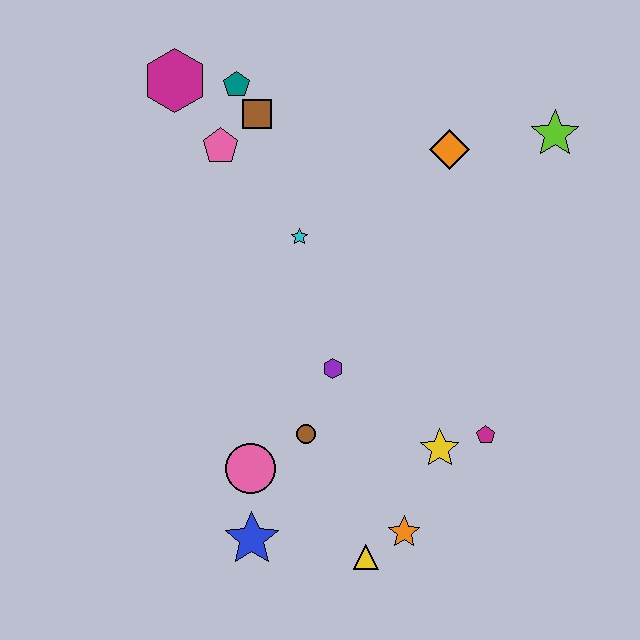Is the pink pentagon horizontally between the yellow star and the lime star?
No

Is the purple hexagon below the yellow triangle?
No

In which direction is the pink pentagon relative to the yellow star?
The pink pentagon is above the yellow star.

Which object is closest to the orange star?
The yellow triangle is closest to the orange star.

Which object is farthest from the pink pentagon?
The yellow triangle is farthest from the pink pentagon.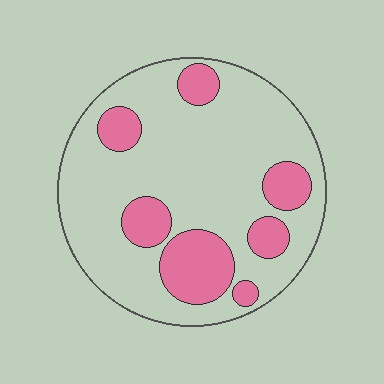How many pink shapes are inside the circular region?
7.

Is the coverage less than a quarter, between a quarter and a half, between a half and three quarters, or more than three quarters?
Less than a quarter.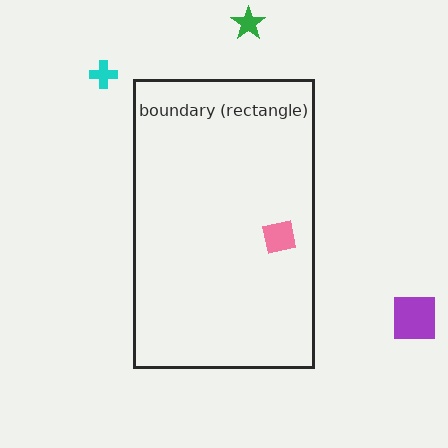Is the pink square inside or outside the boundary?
Inside.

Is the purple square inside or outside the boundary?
Outside.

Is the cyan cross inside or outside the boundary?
Outside.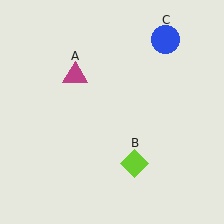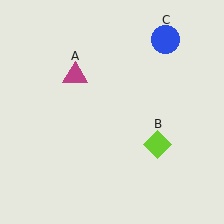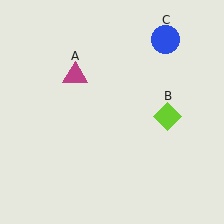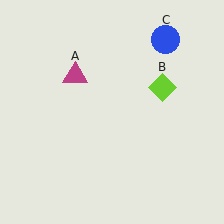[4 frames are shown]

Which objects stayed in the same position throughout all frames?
Magenta triangle (object A) and blue circle (object C) remained stationary.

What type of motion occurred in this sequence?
The lime diamond (object B) rotated counterclockwise around the center of the scene.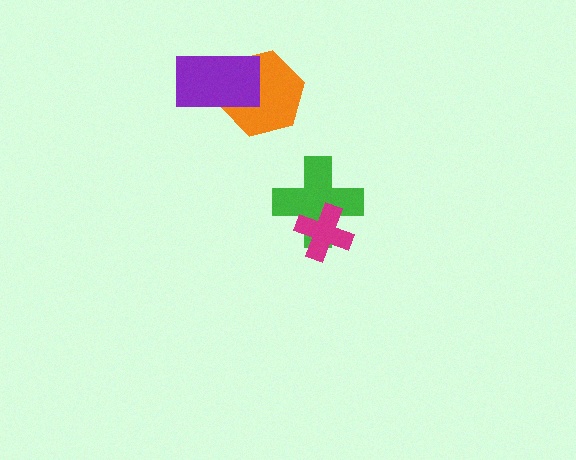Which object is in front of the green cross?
The magenta cross is in front of the green cross.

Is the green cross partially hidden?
Yes, it is partially covered by another shape.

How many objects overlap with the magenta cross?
1 object overlaps with the magenta cross.